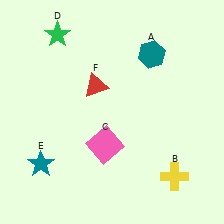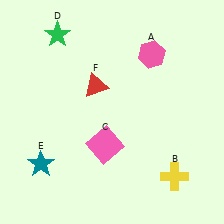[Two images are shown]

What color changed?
The hexagon (A) changed from teal in Image 1 to pink in Image 2.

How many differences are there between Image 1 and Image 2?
There is 1 difference between the two images.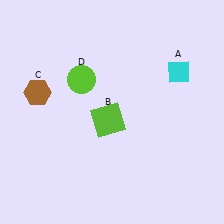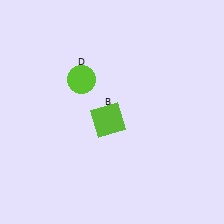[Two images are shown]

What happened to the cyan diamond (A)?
The cyan diamond (A) was removed in Image 2. It was in the top-right area of Image 1.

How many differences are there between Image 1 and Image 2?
There are 2 differences between the two images.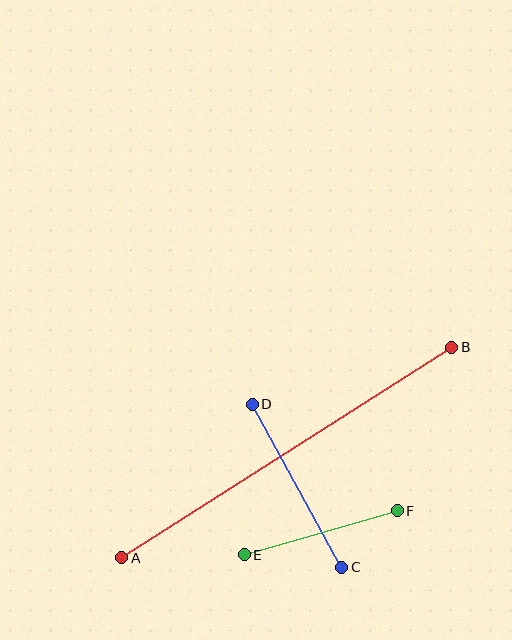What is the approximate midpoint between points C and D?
The midpoint is at approximately (297, 486) pixels.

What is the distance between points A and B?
The distance is approximately 391 pixels.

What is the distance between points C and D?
The distance is approximately 186 pixels.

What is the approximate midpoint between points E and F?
The midpoint is at approximately (321, 533) pixels.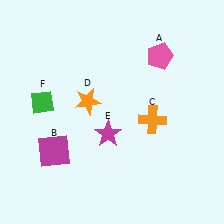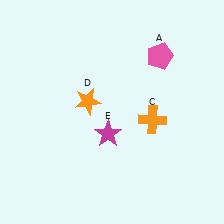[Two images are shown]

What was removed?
The magenta square (B), the green diamond (F) were removed in Image 2.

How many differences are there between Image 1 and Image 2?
There are 2 differences between the two images.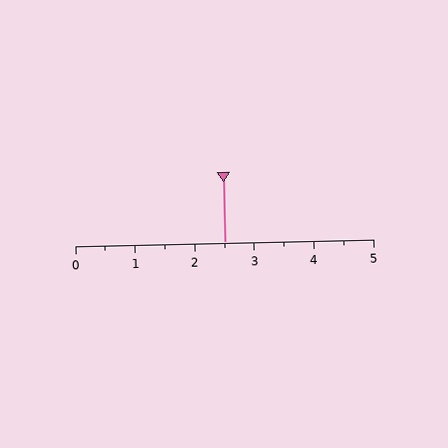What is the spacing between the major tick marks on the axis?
The major ticks are spaced 1 apart.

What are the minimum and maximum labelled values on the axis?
The axis runs from 0 to 5.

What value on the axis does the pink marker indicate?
The marker indicates approximately 2.5.